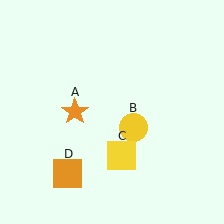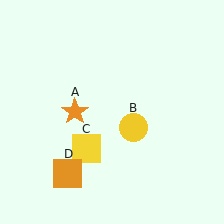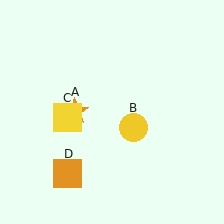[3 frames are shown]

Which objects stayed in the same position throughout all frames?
Orange star (object A) and yellow circle (object B) and orange square (object D) remained stationary.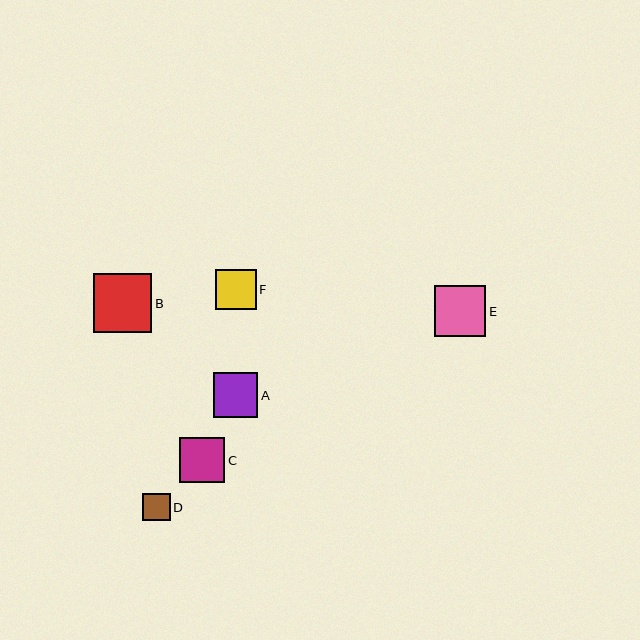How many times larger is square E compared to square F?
Square E is approximately 1.3 times the size of square F.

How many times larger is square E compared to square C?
Square E is approximately 1.2 times the size of square C.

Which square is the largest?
Square B is the largest with a size of approximately 59 pixels.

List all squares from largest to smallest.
From largest to smallest: B, E, C, A, F, D.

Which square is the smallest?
Square D is the smallest with a size of approximately 27 pixels.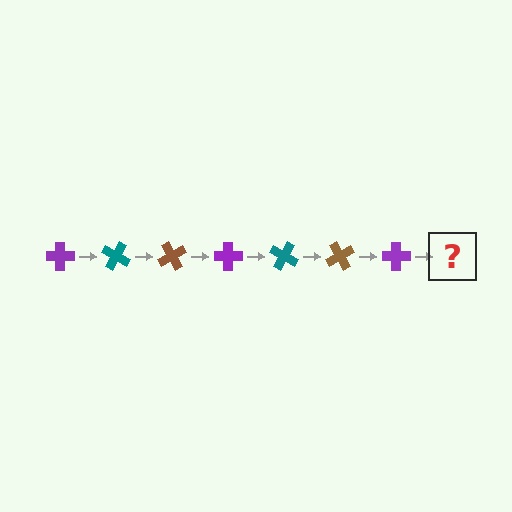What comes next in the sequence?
The next element should be a teal cross, rotated 210 degrees from the start.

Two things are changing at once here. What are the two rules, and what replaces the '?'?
The two rules are that it rotates 30 degrees each step and the color cycles through purple, teal, and brown. The '?' should be a teal cross, rotated 210 degrees from the start.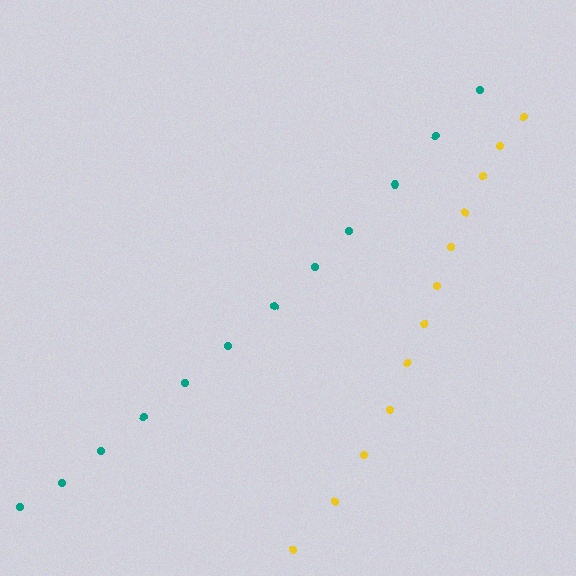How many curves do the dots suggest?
There are 2 distinct paths.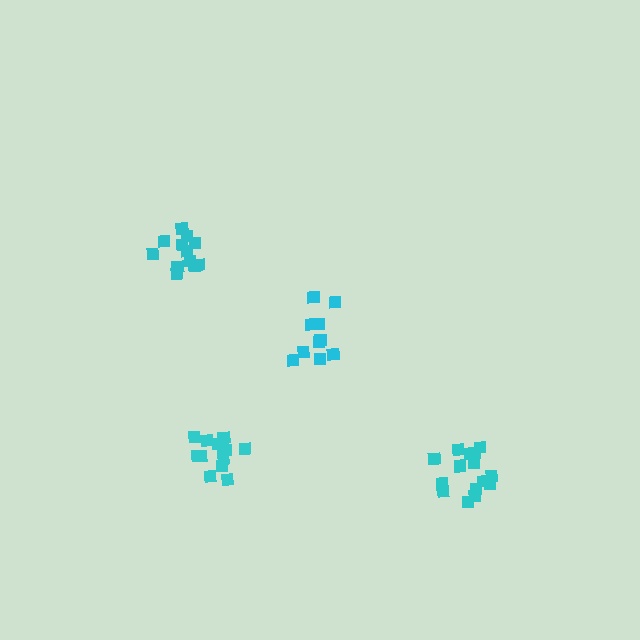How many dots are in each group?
Group 1: 12 dots, Group 2: 13 dots, Group 3: 10 dots, Group 4: 15 dots (50 total).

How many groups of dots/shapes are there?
There are 4 groups.